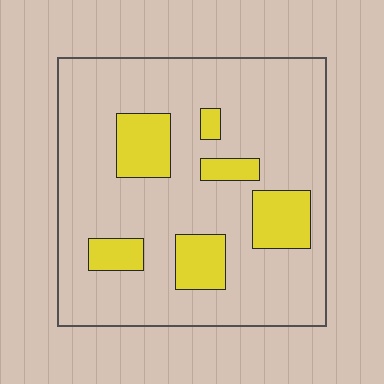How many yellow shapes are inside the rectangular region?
6.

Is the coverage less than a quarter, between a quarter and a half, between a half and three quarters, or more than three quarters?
Less than a quarter.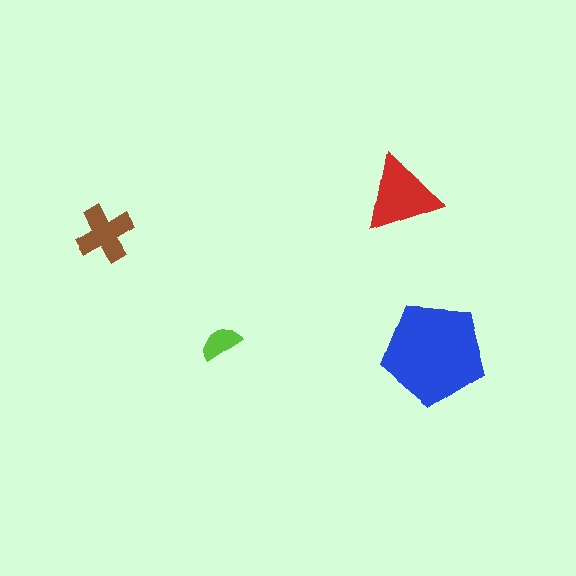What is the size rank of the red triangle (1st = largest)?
2nd.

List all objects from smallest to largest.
The lime semicircle, the brown cross, the red triangle, the blue pentagon.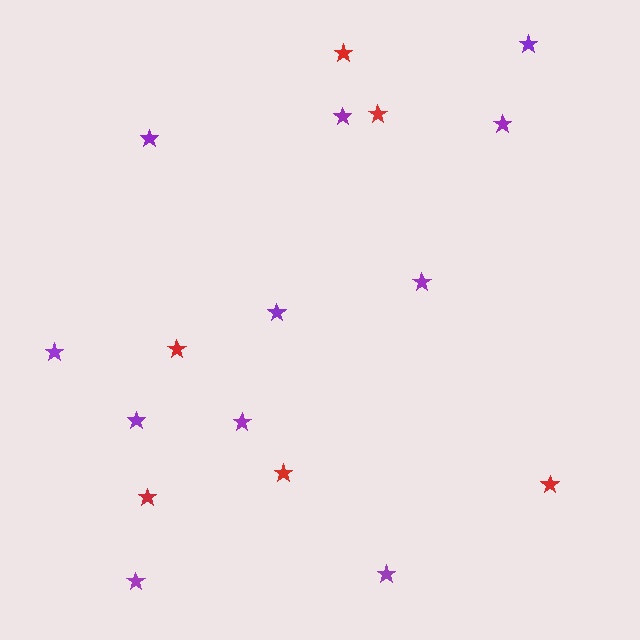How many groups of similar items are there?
There are 2 groups: one group of purple stars (11) and one group of red stars (6).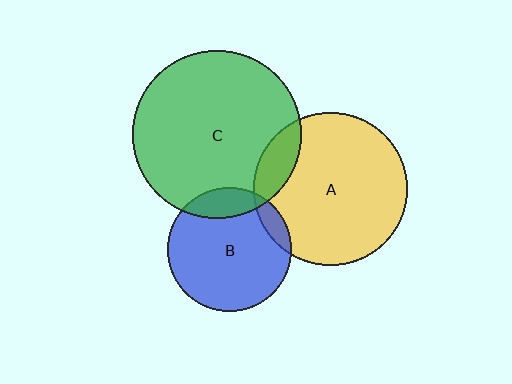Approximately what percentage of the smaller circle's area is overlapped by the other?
Approximately 15%.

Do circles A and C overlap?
Yes.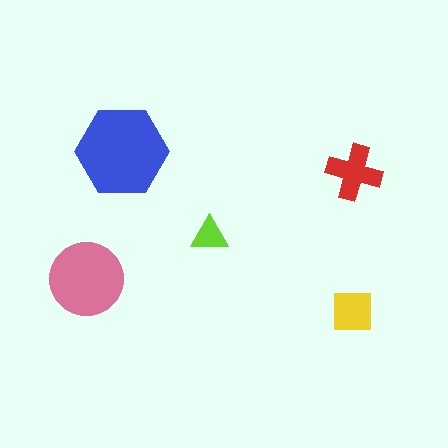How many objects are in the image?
There are 5 objects in the image.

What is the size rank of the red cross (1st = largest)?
3rd.